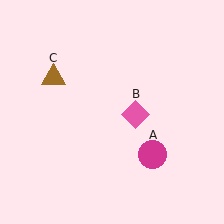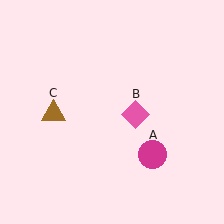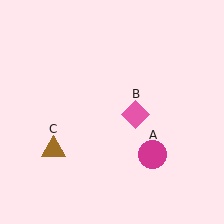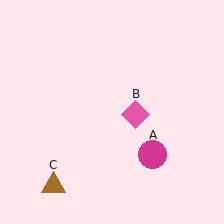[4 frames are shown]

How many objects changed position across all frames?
1 object changed position: brown triangle (object C).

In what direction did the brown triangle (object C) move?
The brown triangle (object C) moved down.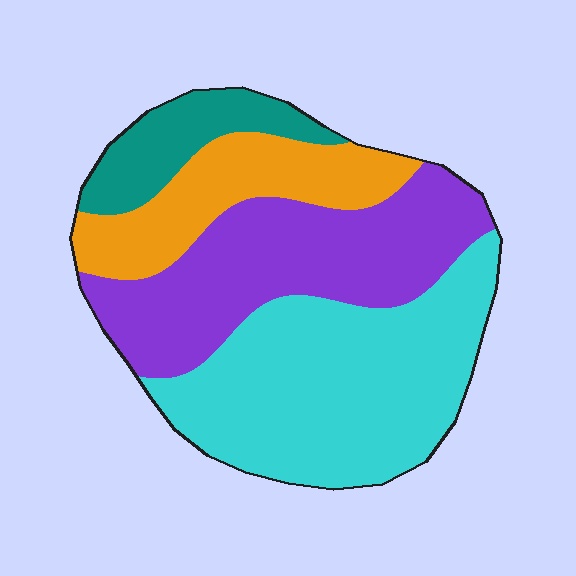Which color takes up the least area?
Teal, at roughly 10%.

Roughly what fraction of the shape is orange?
Orange takes up about one sixth (1/6) of the shape.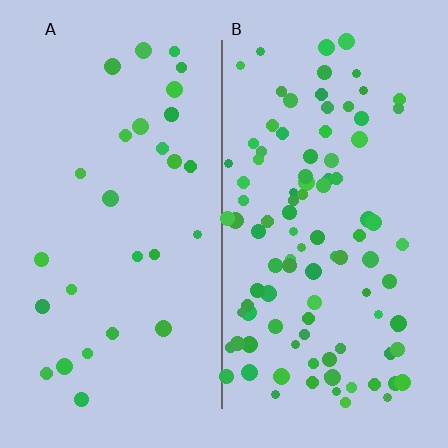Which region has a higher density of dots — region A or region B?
B (the right).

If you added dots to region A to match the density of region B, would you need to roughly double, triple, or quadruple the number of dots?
Approximately quadruple.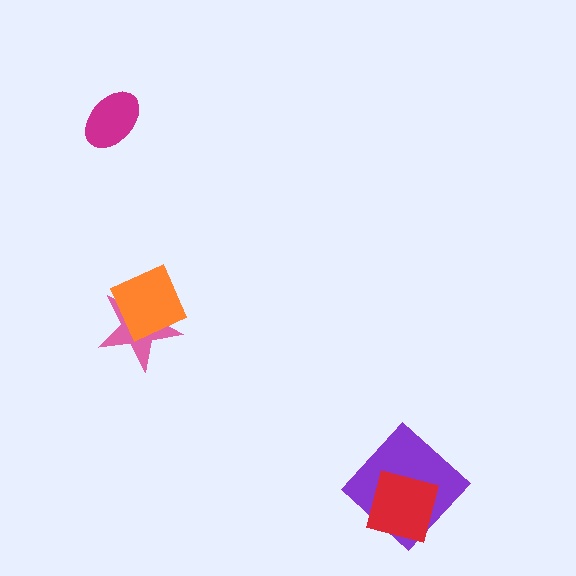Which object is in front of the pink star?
The orange square is in front of the pink star.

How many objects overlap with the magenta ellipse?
0 objects overlap with the magenta ellipse.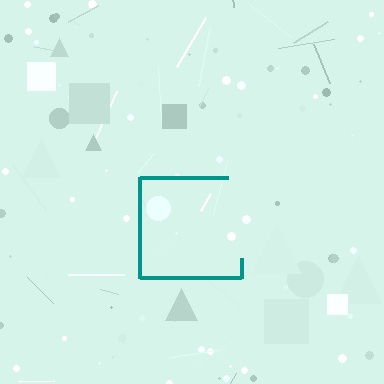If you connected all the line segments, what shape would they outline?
They would outline a square.